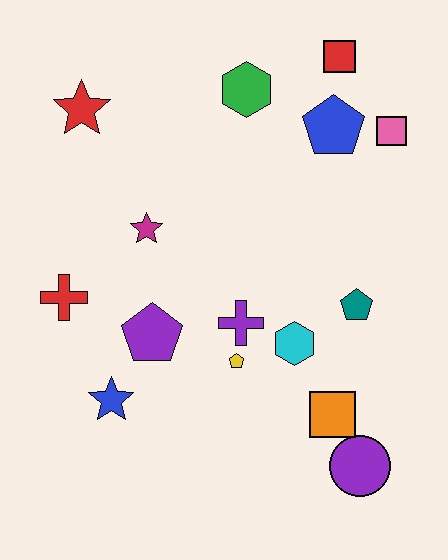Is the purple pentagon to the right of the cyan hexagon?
No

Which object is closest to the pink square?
The blue pentagon is closest to the pink square.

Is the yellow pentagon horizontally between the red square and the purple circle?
No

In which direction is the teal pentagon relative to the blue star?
The teal pentagon is to the right of the blue star.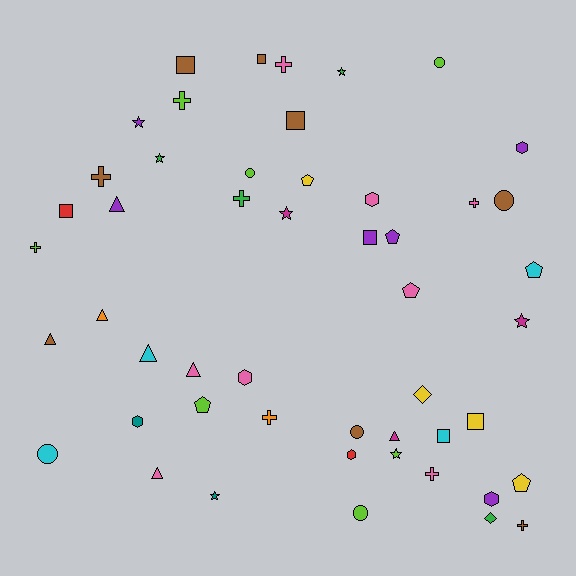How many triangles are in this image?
There are 7 triangles.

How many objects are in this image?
There are 50 objects.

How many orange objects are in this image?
There are 2 orange objects.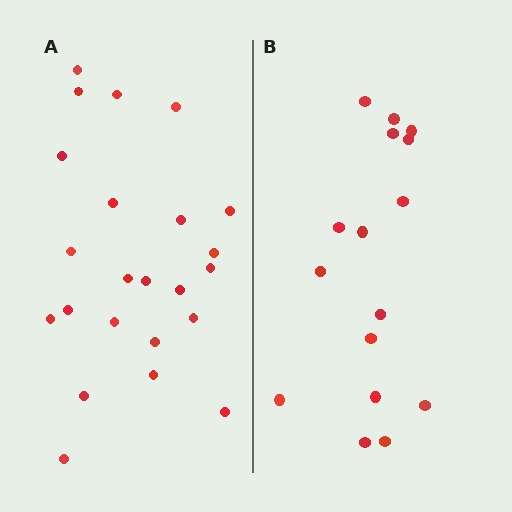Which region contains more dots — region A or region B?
Region A (the left region) has more dots.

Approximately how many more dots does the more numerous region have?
Region A has roughly 8 or so more dots than region B.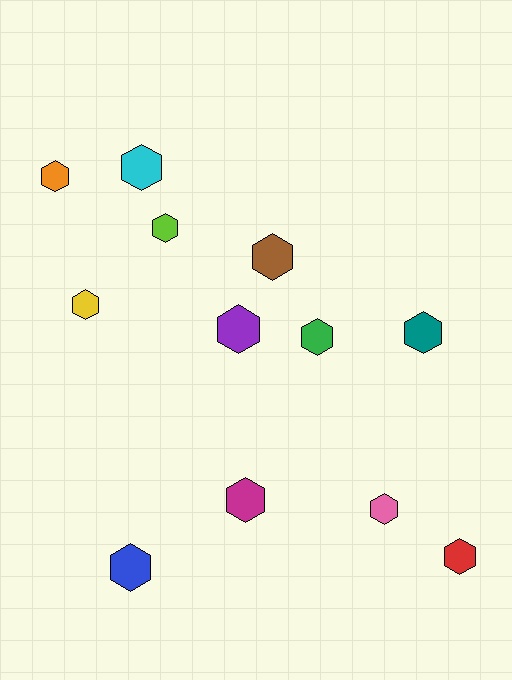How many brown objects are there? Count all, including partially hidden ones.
There is 1 brown object.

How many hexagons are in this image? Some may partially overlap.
There are 12 hexagons.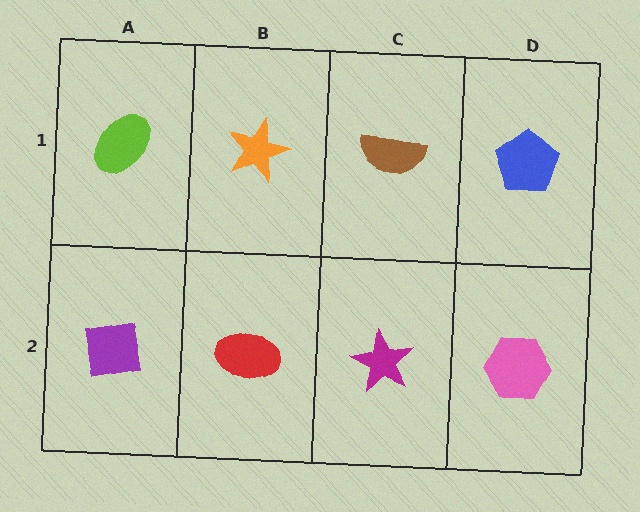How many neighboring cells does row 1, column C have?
3.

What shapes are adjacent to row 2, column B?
An orange star (row 1, column B), a purple square (row 2, column A), a magenta star (row 2, column C).